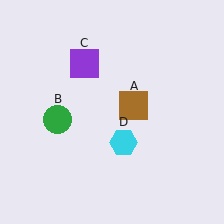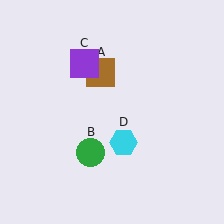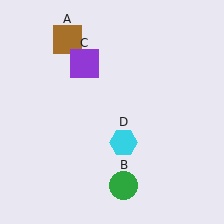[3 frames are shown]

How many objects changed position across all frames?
2 objects changed position: brown square (object A), green circle (object B).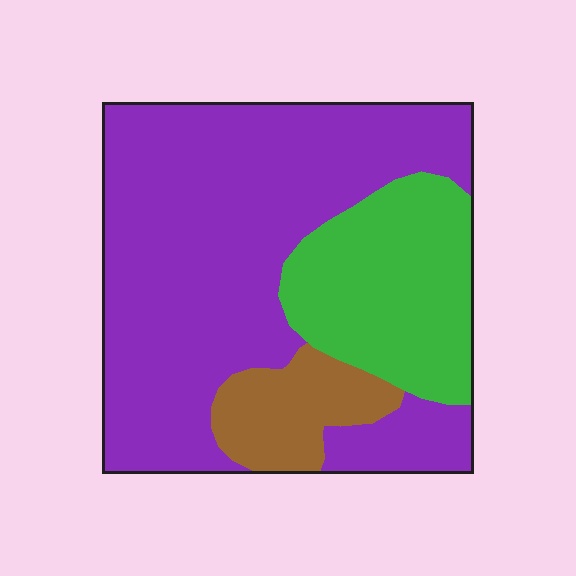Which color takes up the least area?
Brown, at roughly 10%.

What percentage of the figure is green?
Green takes up about one quarter (1/4) of the figure.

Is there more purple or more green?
Purple.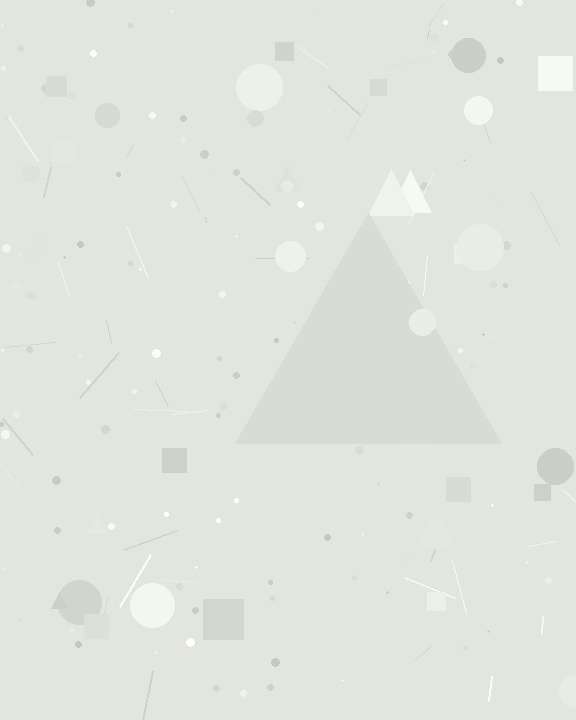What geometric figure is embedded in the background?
A triangle is embedded in the background.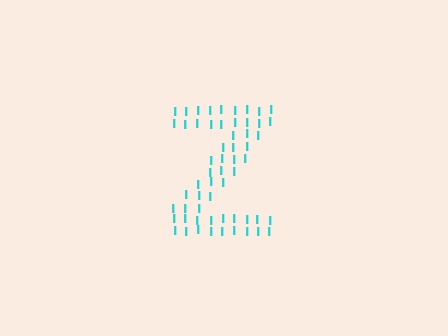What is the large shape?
The large shape is the letter Z.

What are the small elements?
The small elements are letter I's.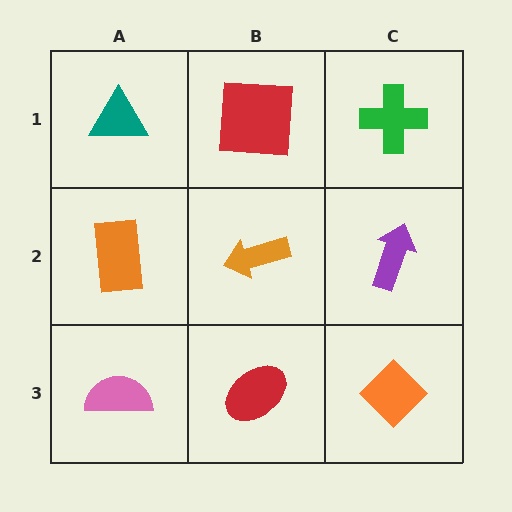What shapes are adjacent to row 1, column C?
A purple arrow (row 2, column C), a red square (row 1, column B).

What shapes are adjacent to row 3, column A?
An orange rectangle (row 2, column A), a red ellipse (row 3, column B).